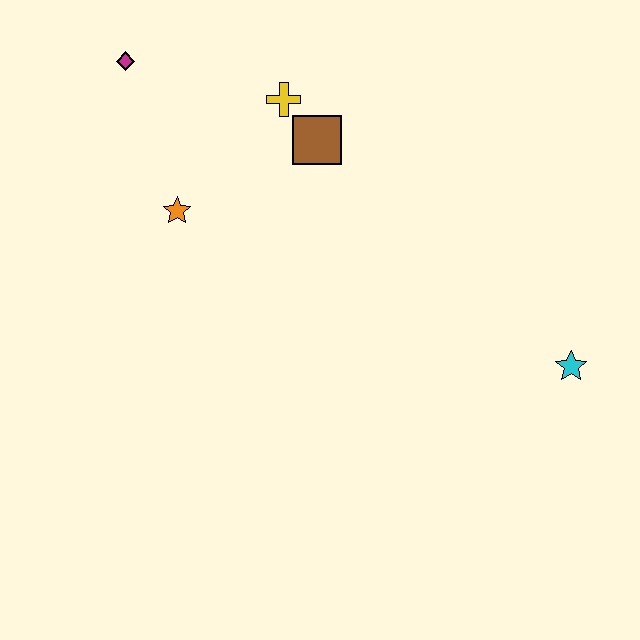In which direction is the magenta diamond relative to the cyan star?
The magenta diamond is to the left of the cyan star.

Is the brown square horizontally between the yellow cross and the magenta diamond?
No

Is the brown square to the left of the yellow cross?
No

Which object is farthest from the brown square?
The cyan star is farthest from the brown square.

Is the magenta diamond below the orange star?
No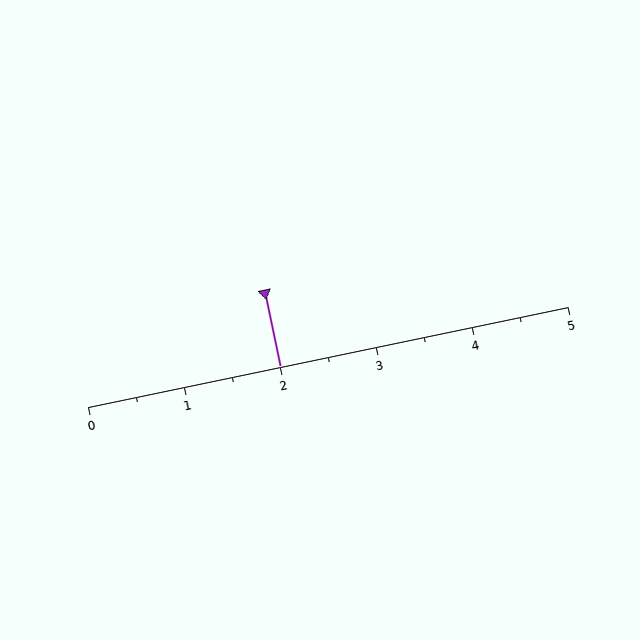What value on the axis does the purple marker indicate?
The marker indicates approximately 2.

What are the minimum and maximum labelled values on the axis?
The axis runs from 0 to 5.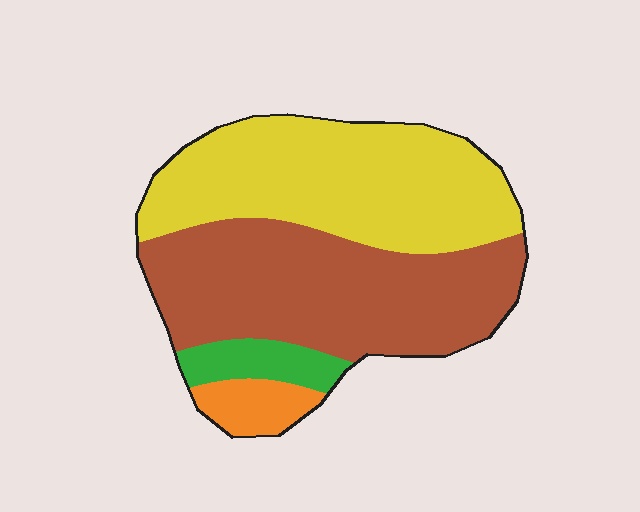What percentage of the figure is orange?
Orange covers 6% of the figure.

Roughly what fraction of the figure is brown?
Brown covers 45% of the figure.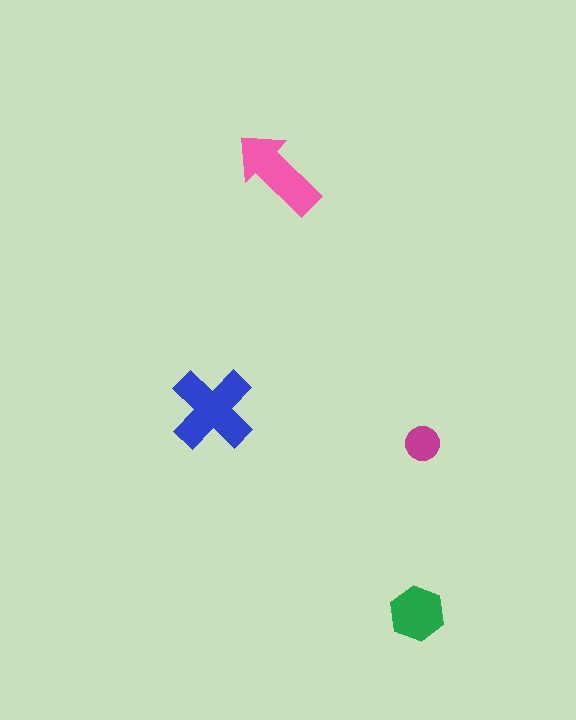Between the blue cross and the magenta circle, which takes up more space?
The blue cross.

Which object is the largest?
The blue cross.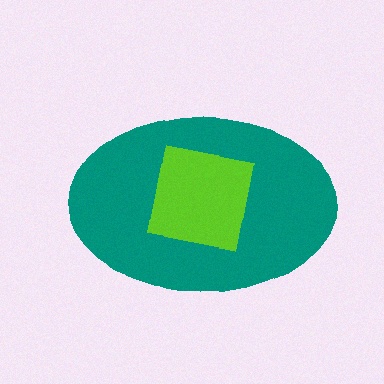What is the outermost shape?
The teal ellipse.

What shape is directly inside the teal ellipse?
The lime square.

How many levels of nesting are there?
2.